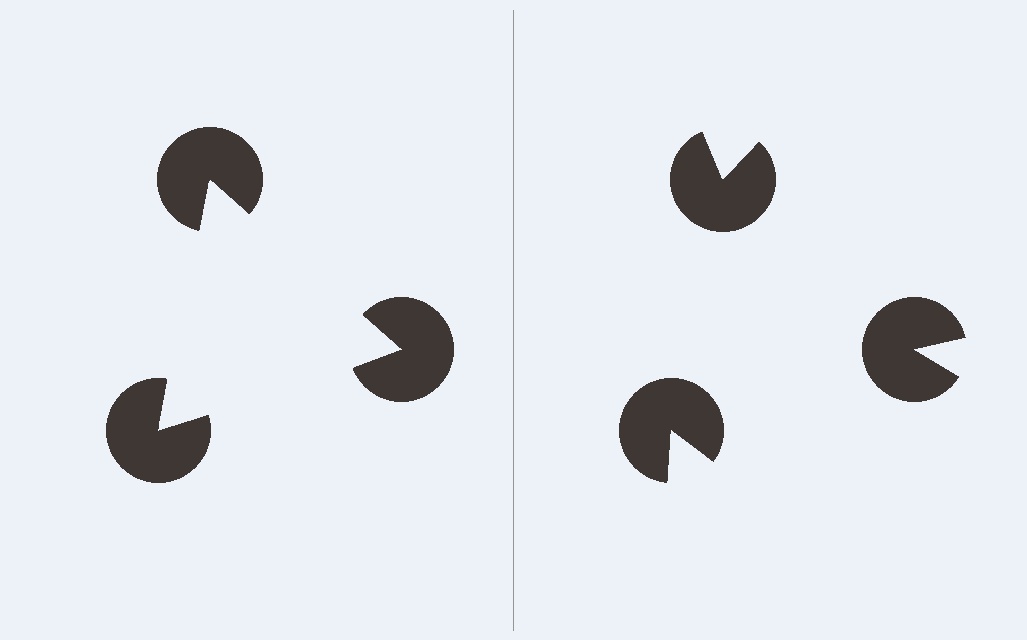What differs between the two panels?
The pac-man discs are positioned identically on both sides; only the wedge orientations differ. On the left they align to a triangle; on the right they are misaligned.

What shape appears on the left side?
An illusory triangle.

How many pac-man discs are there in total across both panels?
6 — 3 on each side.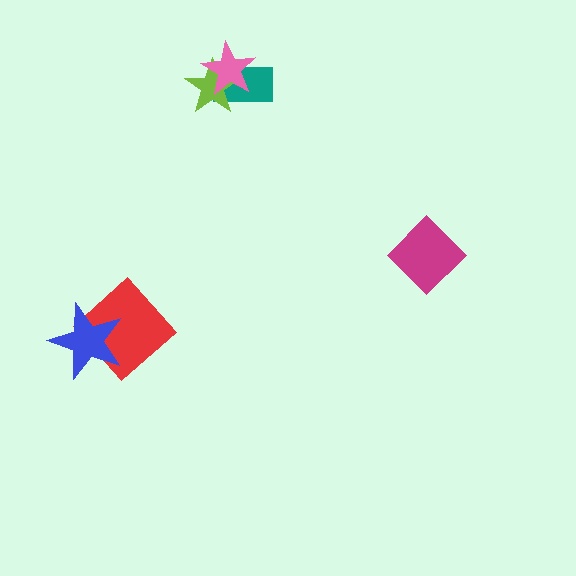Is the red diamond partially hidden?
Yes, it is partially covered by another shape.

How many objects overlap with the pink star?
2 objects overlap with the pink star.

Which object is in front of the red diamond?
The blue star is in front of the red diamond.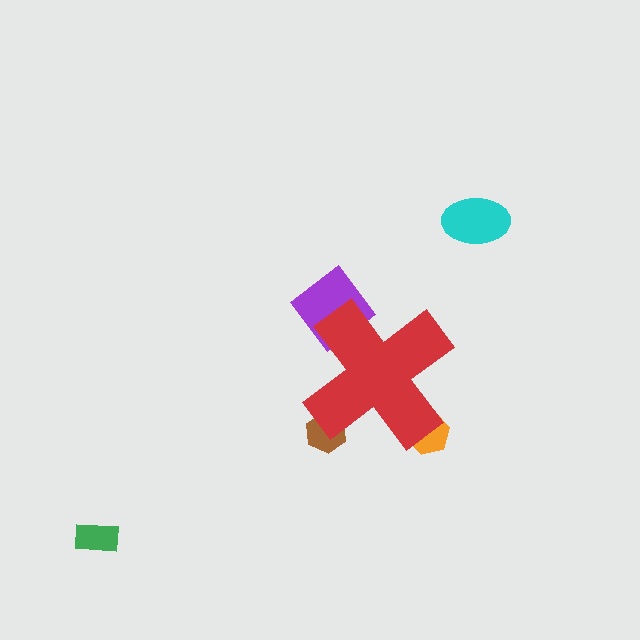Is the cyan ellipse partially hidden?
No, the cyan ellipse is fully visible.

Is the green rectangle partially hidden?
No, the green rectangle is fully visible.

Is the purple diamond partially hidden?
Yes, the purple diamond is partially hidden behind the red cross.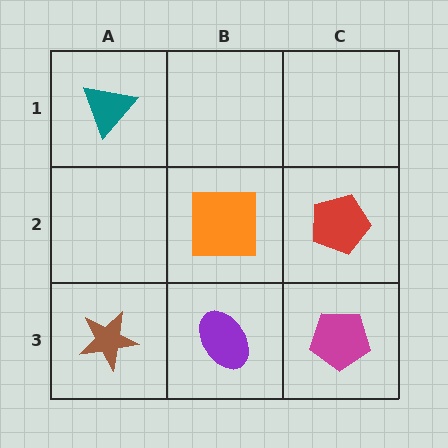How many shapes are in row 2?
2 shapes.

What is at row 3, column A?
A brown star.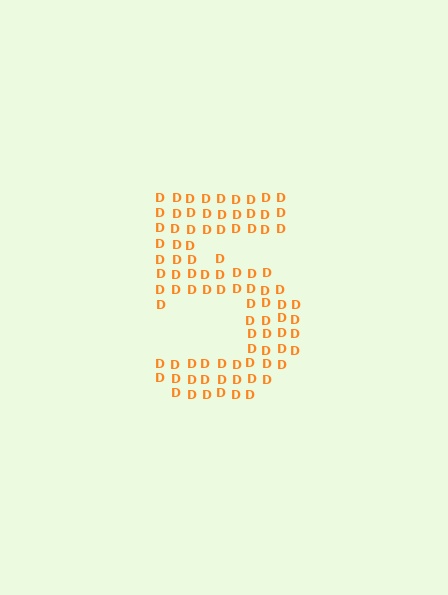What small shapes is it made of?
It is made of small letter D's.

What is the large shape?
The large shape is the digit 5.